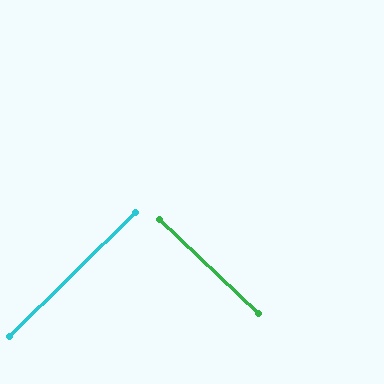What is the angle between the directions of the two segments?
Approximately 88 degrees.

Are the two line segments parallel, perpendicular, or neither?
Perpendicular — they meet at approximately 88°.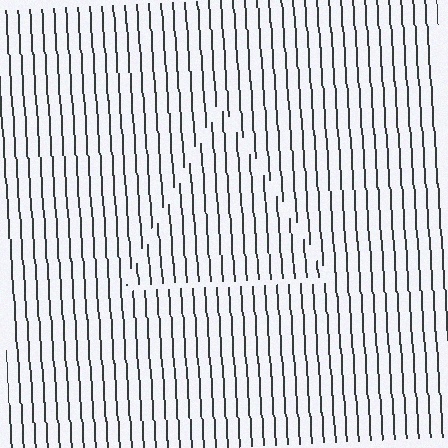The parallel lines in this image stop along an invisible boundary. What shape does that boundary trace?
An illusory triangle. The interior of the shape contains the same grating, shifted by half a period — the contour is defined by the phase discontinuity where line-ends from the inner and outer gratings abut.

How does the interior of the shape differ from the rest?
The interior of the shape contains the same grating, shifted by half a period — the contour is defined by the phase discontinuity where line-ends from the inner and outer gratings abut.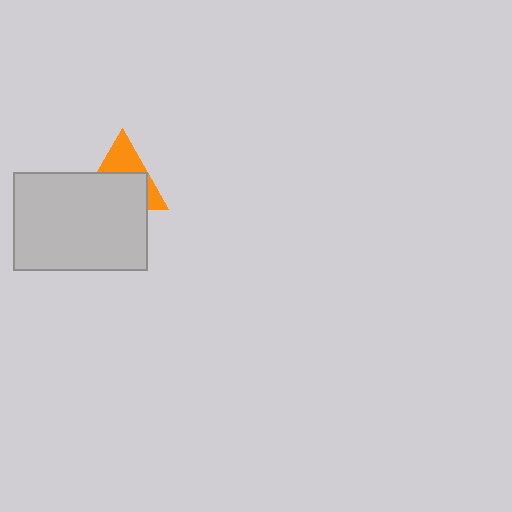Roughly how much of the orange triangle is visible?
A small part of it is visible (roughly 39%).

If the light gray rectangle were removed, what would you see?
You would see the complete orange triangle.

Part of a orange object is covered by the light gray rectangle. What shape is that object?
It is a triangle.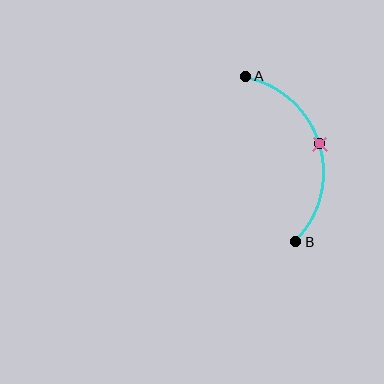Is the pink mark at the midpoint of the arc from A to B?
Yes. The pink mark lies on the arc at equal arc-length from both A and B — it is the arc midpoint.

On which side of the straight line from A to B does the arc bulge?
The arc bulges to the right of the straight line connecting A and B.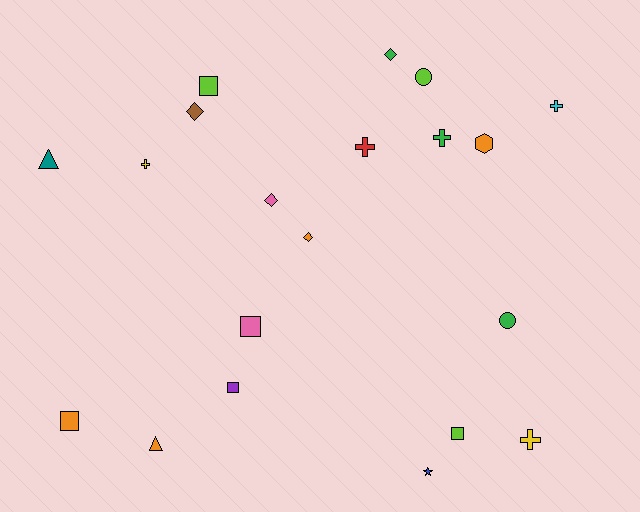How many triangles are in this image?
There are 2 triangles.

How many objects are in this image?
There are 20 objects.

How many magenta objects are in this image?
There are no magenta objects.